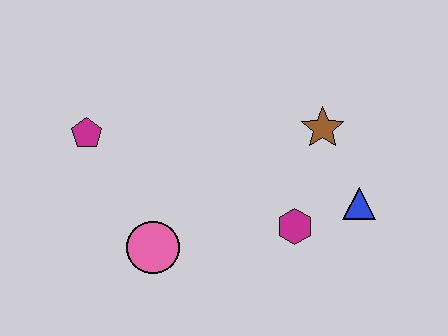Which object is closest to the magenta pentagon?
The pink circle is closest to the magenta pentagon.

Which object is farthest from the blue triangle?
The magenta pentagon is farthest from the blue triangle.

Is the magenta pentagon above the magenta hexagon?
Yes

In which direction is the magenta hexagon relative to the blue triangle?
The magenta hexagon is to the left of the blue triangle.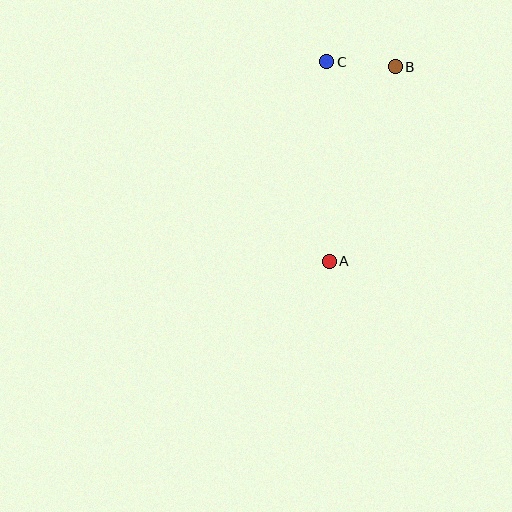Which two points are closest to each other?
Points B and C are closest to each other.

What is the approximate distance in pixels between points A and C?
The distance between A and C is approximately 200 pixels.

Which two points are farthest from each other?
Points A and B are farthest from each other.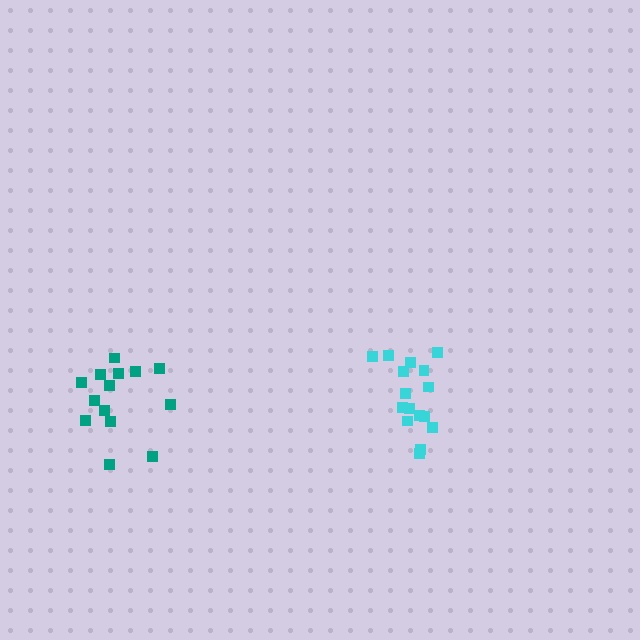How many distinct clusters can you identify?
There are 2 distinct clusters.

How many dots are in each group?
Group 1: 14 dots, Group 2: 16 dots (30 total).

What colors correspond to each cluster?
The clusters are colored: teal, cyan.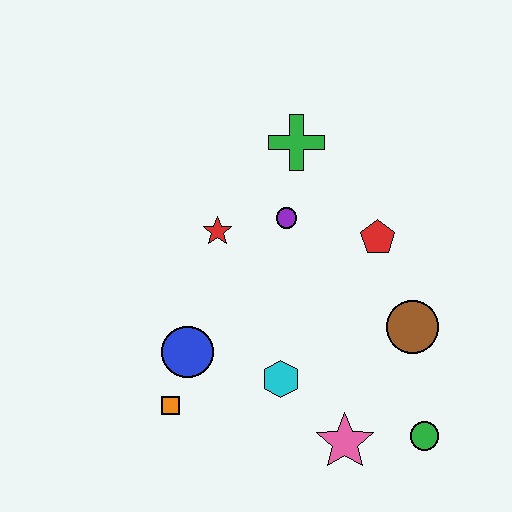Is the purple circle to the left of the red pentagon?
Yes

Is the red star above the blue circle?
Yes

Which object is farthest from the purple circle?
The green circle is farthest from the purple circle.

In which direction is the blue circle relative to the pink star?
The blue circle is to the left of the pink star.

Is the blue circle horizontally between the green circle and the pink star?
No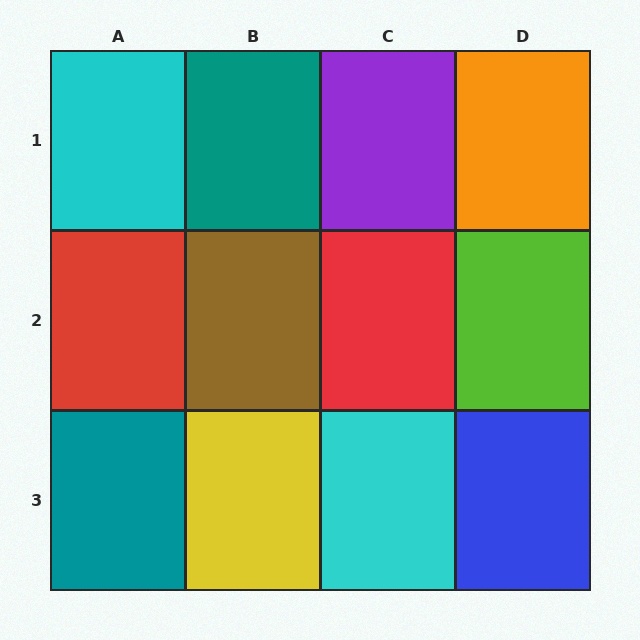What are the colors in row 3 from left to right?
Teal, yellow, cyan, blue.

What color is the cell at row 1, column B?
Teal.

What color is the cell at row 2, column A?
Red.